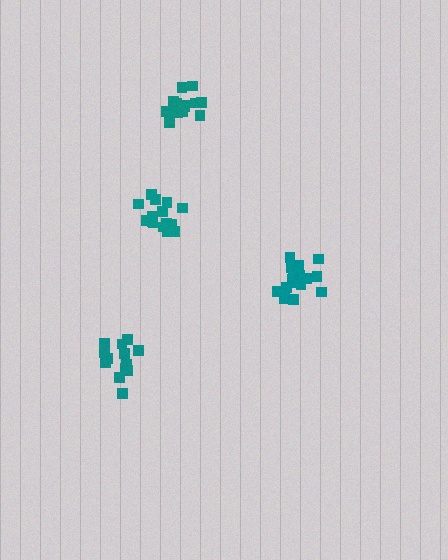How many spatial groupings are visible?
There are 4 spatial groupings.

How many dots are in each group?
Group 1: 17 dots, Group 2: 13 dots, Group 3: 14 dots, Group 4: 17 dots (61 total).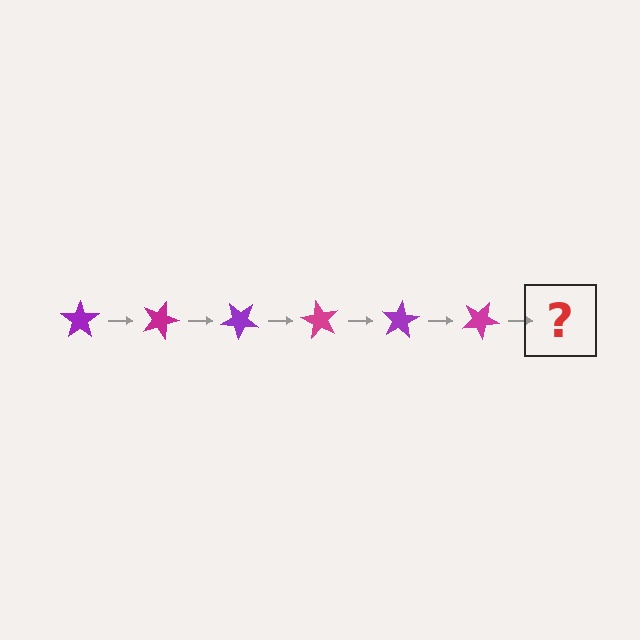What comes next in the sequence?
The next element should be a purple star, rotated 120 degrees from the start.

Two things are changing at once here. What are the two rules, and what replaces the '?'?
The two rules are that it rotates 20 degrees each step and the color cycles through purple and magenta. The '?' should be a purple star, rotated 120 degrees from the start.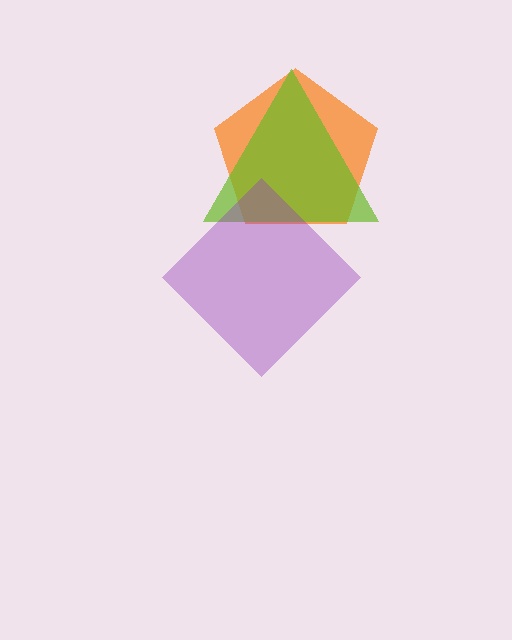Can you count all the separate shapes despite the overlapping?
Yes, there are 3 separate shapes.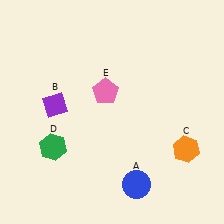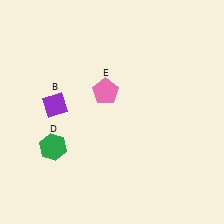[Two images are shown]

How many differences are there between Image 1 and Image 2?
There are 2 differences between the two images.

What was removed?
The blue circle (A), the orange hexagon (C) were removed in Image 2.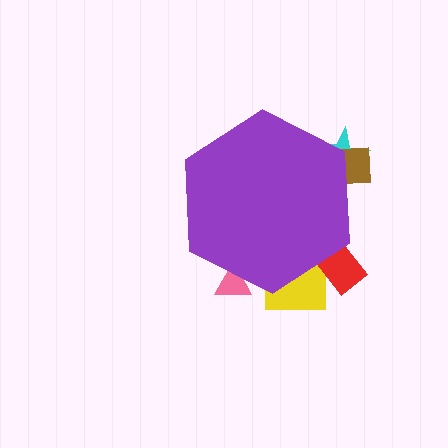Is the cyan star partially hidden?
Yes, the cyan star is partially hidden behind the purple hexagon.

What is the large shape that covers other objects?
A purple hexagon.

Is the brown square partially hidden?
Yes, the brown square is partially hidden behind the purple hexagon.